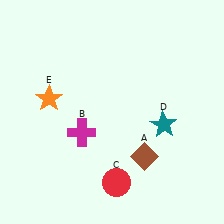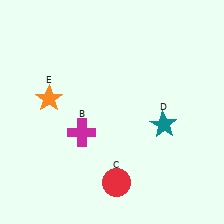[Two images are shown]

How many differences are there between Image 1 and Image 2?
There is 1 difference between the two images.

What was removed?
The brown diamond (A) was removed in Image 2.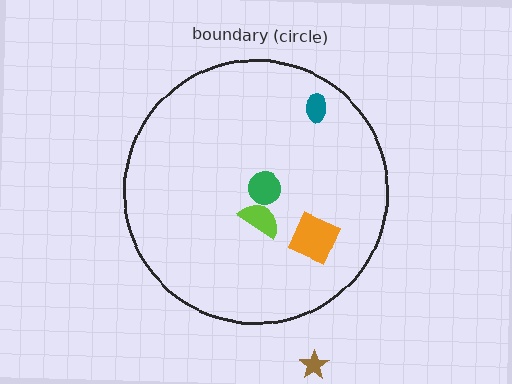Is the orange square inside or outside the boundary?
Inside.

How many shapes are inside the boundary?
4 inside, 1 outside.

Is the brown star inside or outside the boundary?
Outside.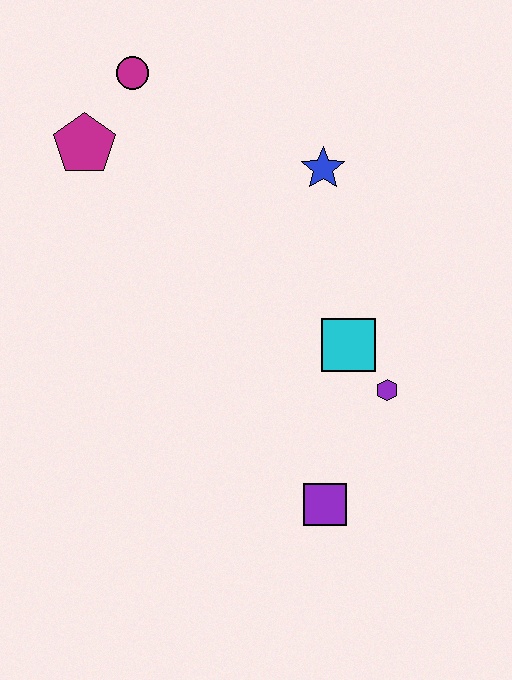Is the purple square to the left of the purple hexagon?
Yes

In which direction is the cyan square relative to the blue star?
The cyan square is below the blue star.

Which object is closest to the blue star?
The cyan square is closest to the blue star.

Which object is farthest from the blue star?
The purple square is farthest from the blue star.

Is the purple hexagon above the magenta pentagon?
No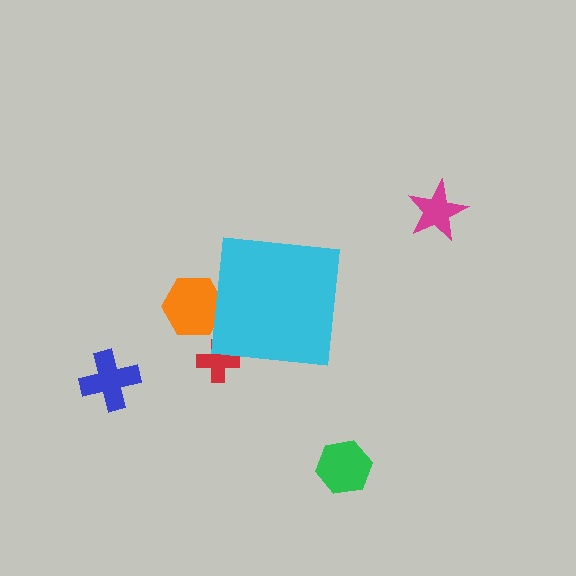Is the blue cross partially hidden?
No, the blue cross is fully visible.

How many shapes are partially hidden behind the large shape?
2 shapes are partially hidden.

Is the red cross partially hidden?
Yes, the red cross is partially hidden behind the cyan square.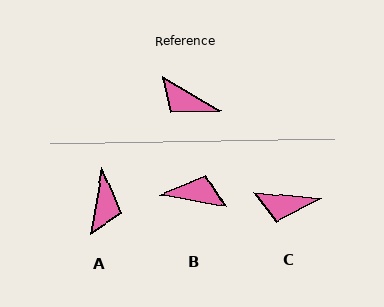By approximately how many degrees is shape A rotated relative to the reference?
Approximately 111 degrees counter-clockwise.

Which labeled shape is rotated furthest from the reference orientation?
B, about 159 degrees away.